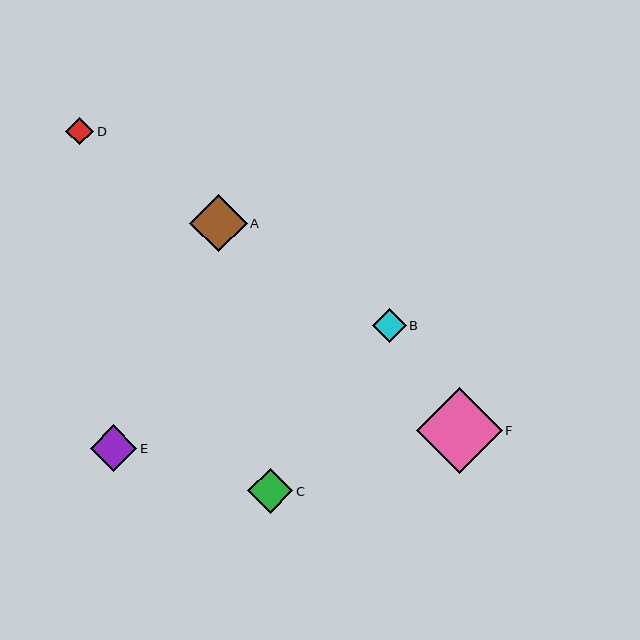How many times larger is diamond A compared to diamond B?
Diamond A is approximately 1.7 times the size of diamond B.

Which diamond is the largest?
Diamond F is the largest with a size of approximately 86 pixels.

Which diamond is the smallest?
Diamond D is the smallest with a size of approximately 28 pixels.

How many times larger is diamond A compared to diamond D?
Diamond A is approximately 2.1 times the size of diamond D.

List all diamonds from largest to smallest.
From largest to smallest: F, A, E, C, B, D.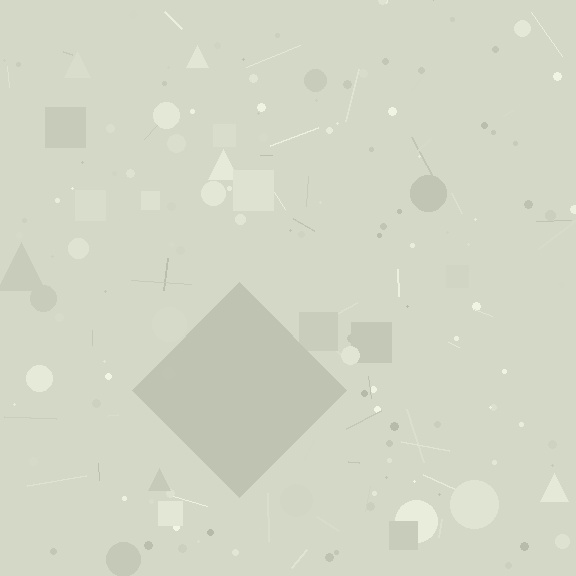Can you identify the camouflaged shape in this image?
The camouflaged shape is a diamond.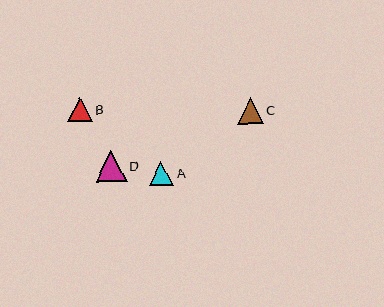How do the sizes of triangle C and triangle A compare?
Triangle C and triangle A are approximately the same size.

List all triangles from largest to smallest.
From largest to smallest: D, C, B, A.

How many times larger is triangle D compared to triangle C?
Triangle D is approximately 1.2 times the size of triangle C.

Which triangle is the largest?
Triangle D is the largest with a size of approximately 31 pixels.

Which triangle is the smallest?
Triangle A is the smallest with a size of approximately 24 pixels.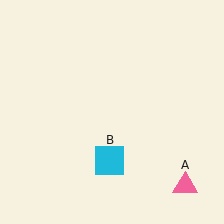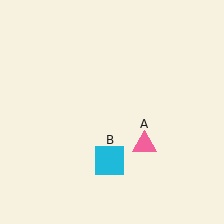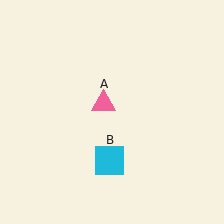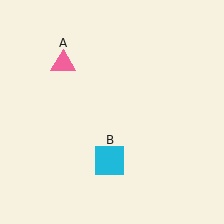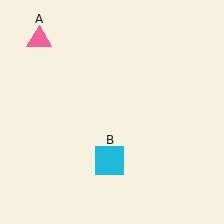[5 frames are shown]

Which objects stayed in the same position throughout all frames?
Cyan square (object B) remained stationary.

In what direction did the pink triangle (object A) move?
The pink triangle (object A) moved up and to the left.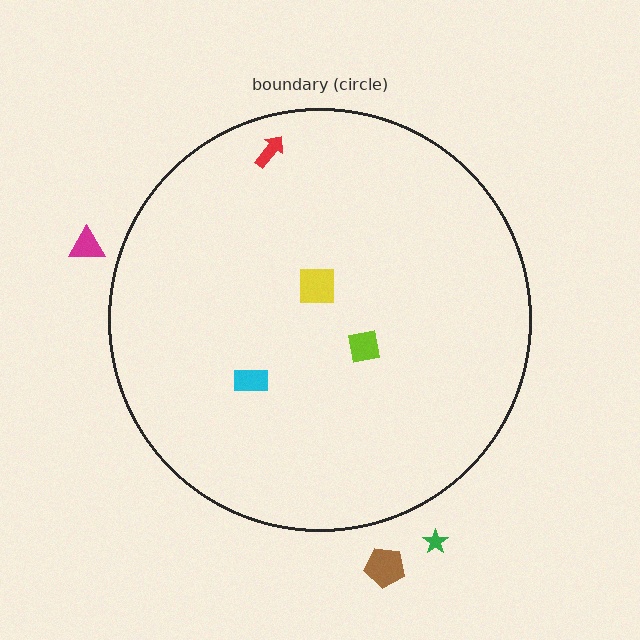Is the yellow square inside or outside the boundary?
Inside.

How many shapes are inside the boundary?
4 inside, 3 outside.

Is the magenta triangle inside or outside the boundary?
Outside.